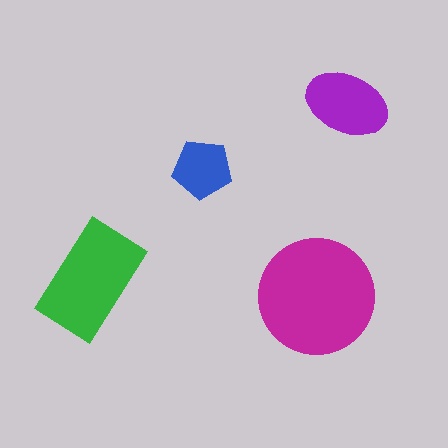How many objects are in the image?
There are 4 objects in the image.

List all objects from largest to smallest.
The magenta circle, the green rectangle, the purple ellipse, the blue pentagon.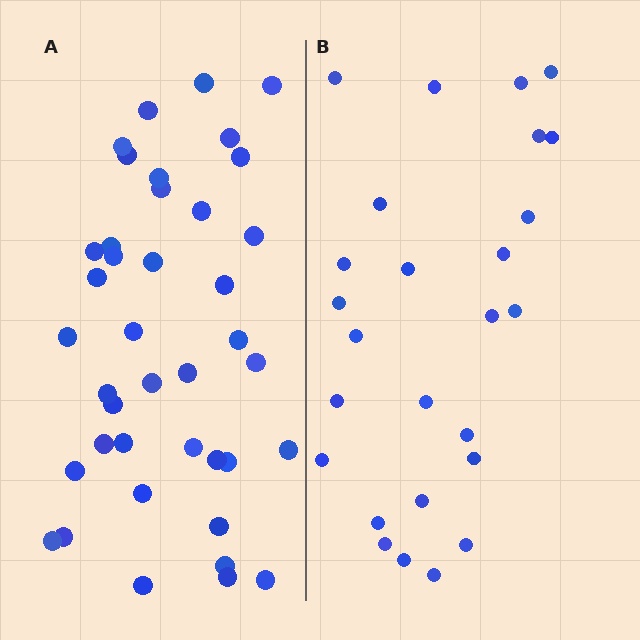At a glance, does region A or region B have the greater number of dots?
Region A (the left region) has more dots.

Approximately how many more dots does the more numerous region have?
Region A has approximately 15 more dots than region B.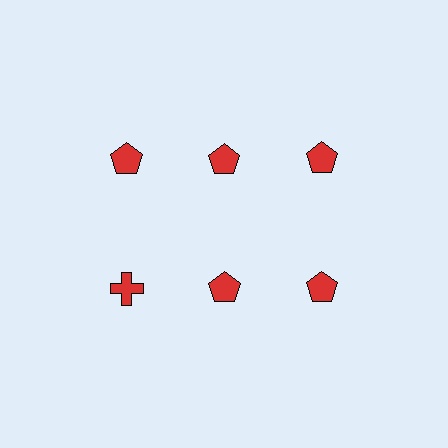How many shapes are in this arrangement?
There are 6 shapes arranged in a grid pattern.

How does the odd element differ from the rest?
It has a different shape: cross instead of pentagon.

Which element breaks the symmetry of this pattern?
The red cross in the second row, leftmost column breaks the symmetry. All other shapes are red pentagons.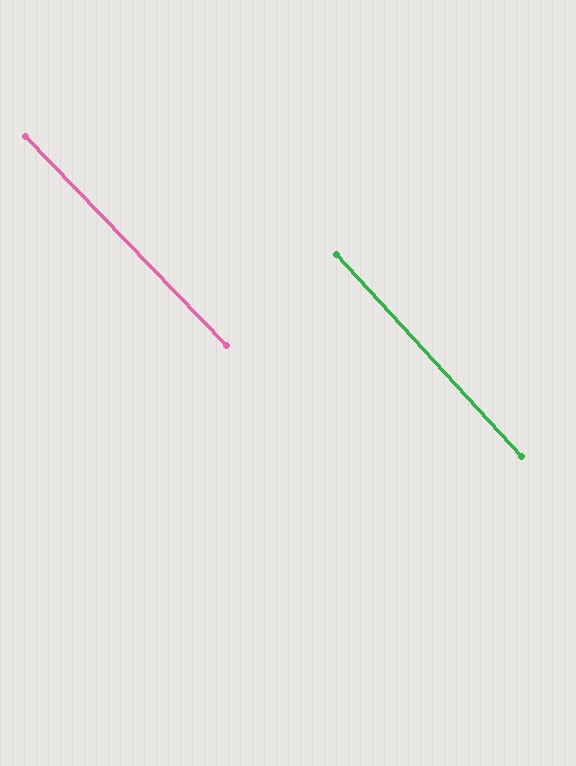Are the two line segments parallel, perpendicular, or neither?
Parallel — their directions differ by only 1.5°.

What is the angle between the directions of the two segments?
Approximately 1 degree.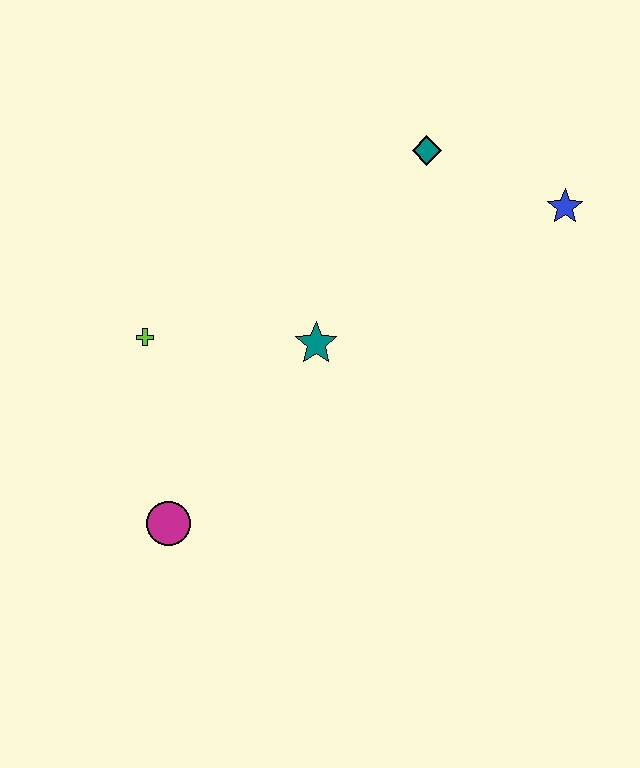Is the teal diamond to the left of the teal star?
No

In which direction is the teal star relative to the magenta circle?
The teal star is above the magenta circle.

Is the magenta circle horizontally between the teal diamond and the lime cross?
Yes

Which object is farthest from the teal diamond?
The magenta circle is farthest from the teal diamond.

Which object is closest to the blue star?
The teal diamond is closest to the blue star.